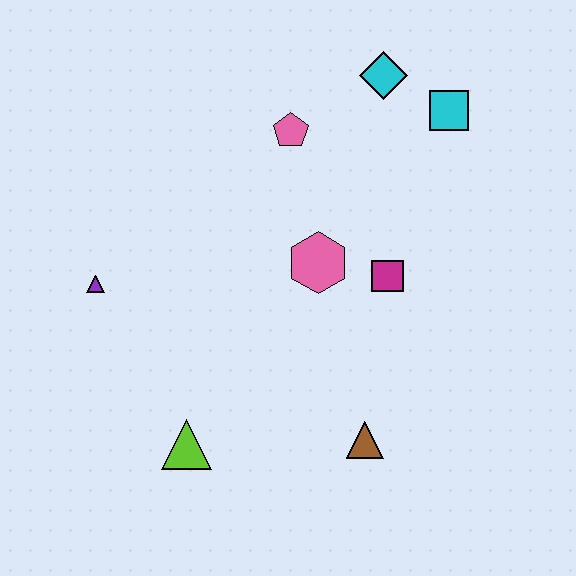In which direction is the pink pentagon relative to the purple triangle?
The pink pentagon is to the right of the purple triangle.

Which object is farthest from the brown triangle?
The cyan diamond is farthest from the brown triangle.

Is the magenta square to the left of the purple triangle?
No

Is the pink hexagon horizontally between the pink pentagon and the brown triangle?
Yes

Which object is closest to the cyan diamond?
The cyan square is closest to the cyan diamond.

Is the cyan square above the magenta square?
Yes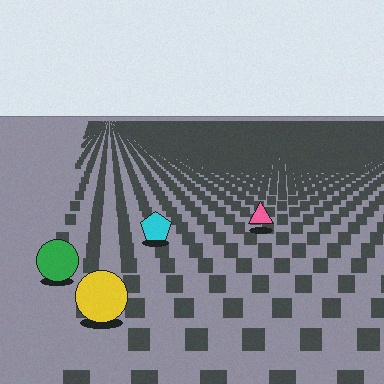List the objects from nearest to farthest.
From nearest to farthest: the yellow circle, the green circle, the cyan pentagon, the pink triangle.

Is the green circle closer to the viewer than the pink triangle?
Yes. The green circle is closer — you can tell from the texture gradient: the ground texture is coarser near it.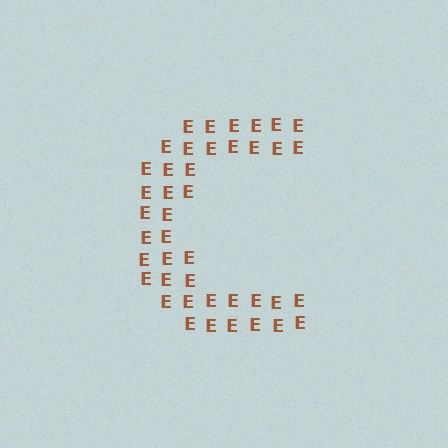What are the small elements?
The small elements are letter E's.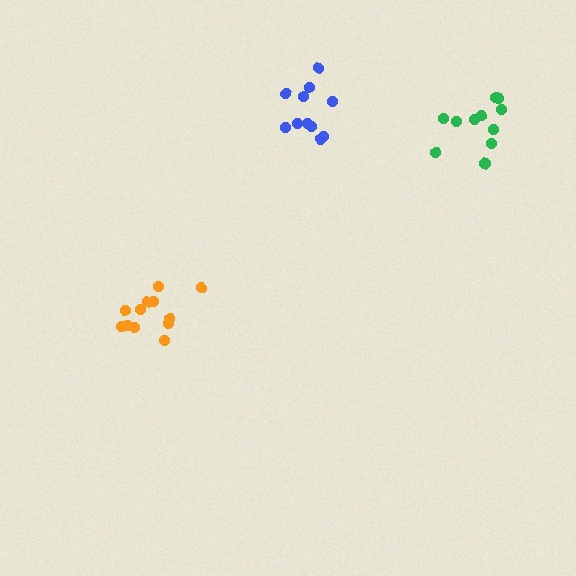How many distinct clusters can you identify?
There are 3 distinct clusters.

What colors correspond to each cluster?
The clusters are colored: orange, blue, green.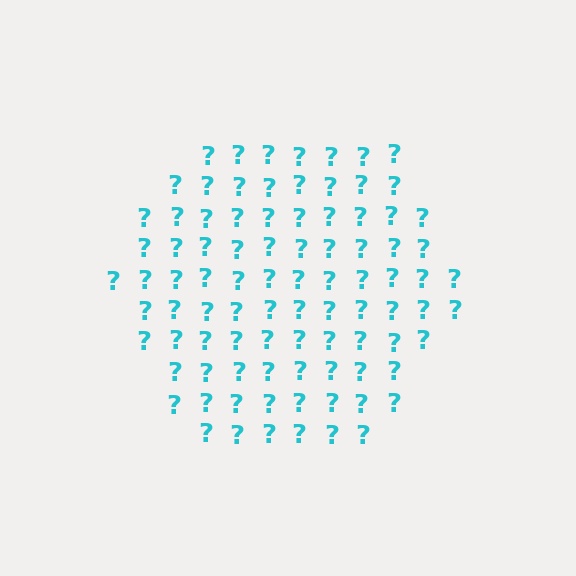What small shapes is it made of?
It is made of small question marks.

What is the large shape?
The large shape is a hexagon.